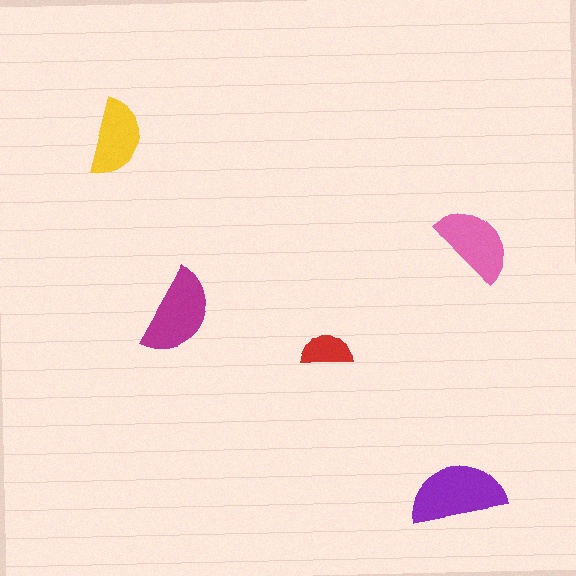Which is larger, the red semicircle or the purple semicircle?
The purple one.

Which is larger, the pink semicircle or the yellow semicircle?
The pink one.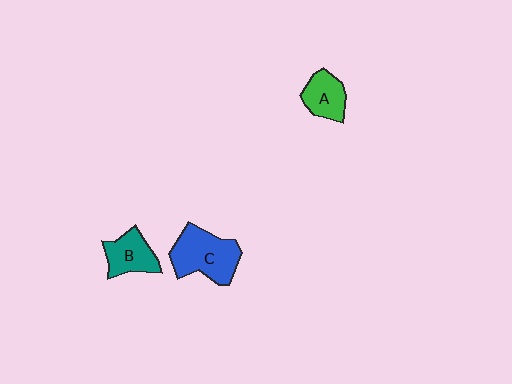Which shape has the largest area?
Shape C (blue).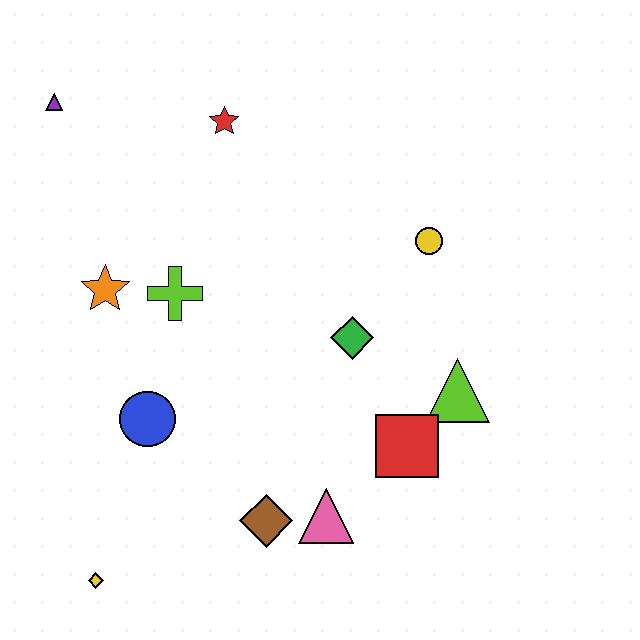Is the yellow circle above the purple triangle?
No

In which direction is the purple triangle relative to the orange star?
The purple triangle is above the orange star.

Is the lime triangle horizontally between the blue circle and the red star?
No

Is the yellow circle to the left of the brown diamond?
No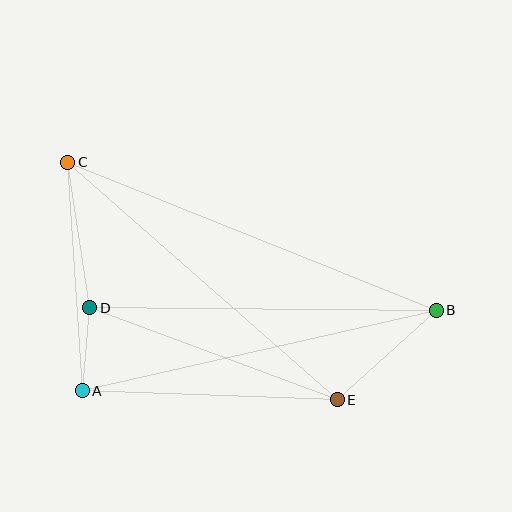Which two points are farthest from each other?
Points B and C are farthest from each other.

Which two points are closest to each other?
Points A and D are closest to each other.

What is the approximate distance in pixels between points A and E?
The distance between A and E is approximately 255 pixels.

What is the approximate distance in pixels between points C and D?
The distance between C and D is approximately 147 pixels.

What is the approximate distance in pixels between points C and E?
The distance between C and E is approximately 359 pixels.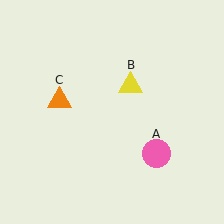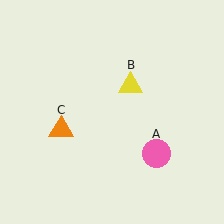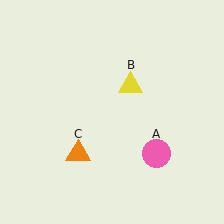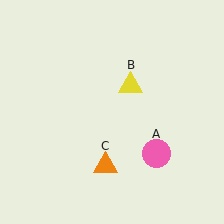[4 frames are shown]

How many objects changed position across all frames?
1 object changed position: orange triangle (object C).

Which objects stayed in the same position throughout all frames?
Pink circle (object A) and yellow triangle (object B) remained stationary.